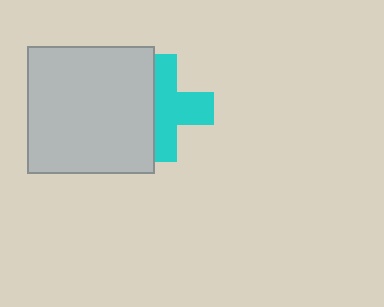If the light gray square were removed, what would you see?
You would see the complete cyan cross.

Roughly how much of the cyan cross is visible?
About half of it is visible (roughly 59%).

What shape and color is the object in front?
The object in front is a light gray square.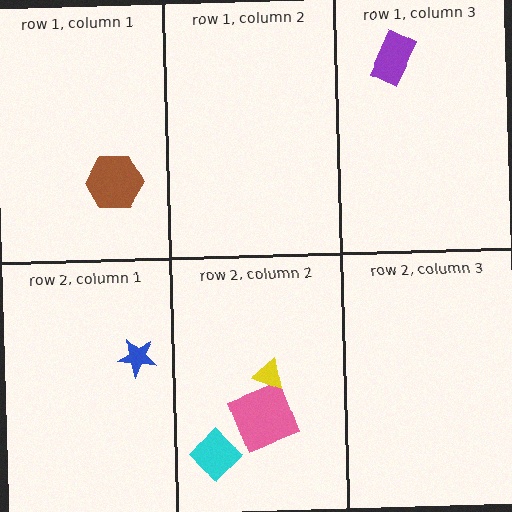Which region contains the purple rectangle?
The row 1, column 3 region.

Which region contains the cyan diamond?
The row 2, column 2 region.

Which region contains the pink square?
The row 2, column 2 region.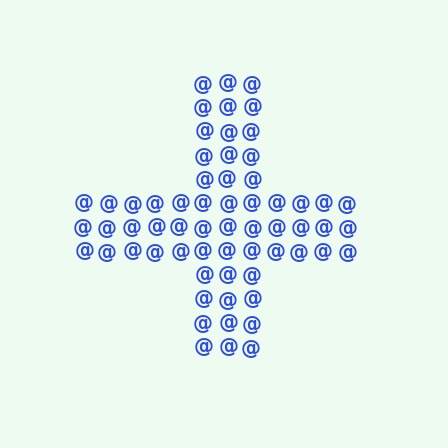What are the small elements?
The small elements are at signs.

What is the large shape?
The large shape is a cross.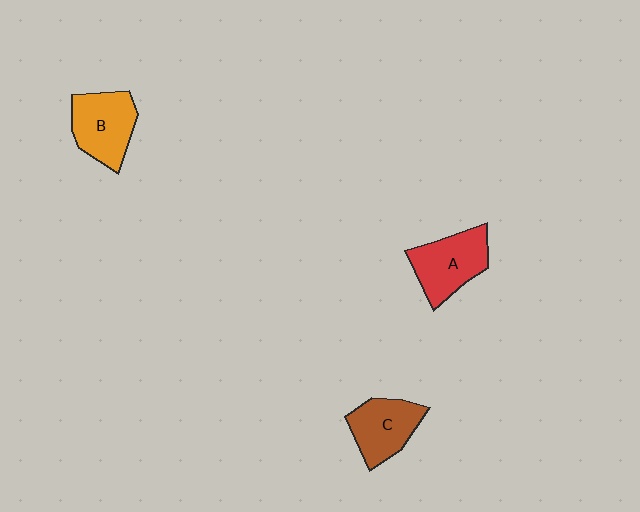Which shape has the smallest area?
Shape C (brown).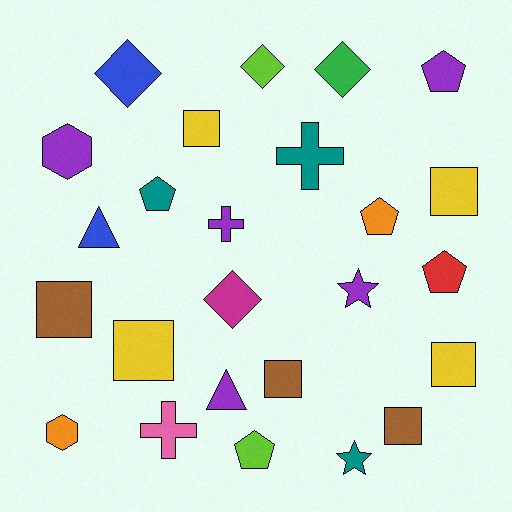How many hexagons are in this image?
There are 2 hexagons.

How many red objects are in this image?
There is 1 red object.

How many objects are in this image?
There are 25 objects.